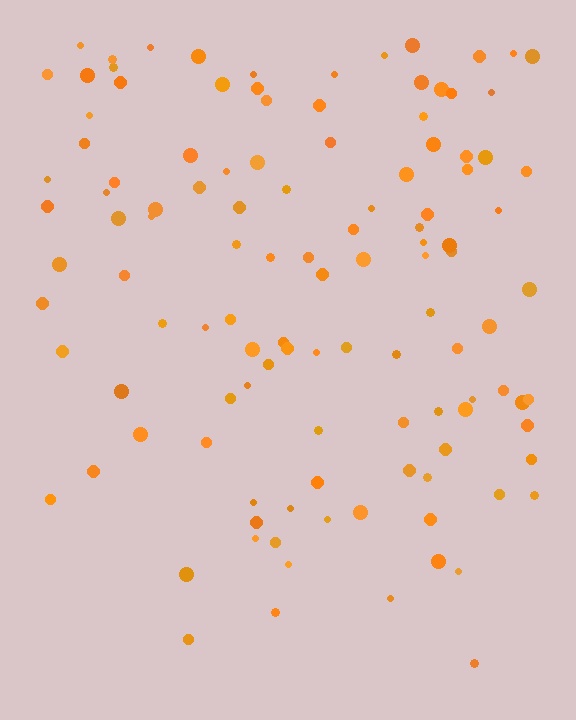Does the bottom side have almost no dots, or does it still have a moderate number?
Still a moderate number, just noticeably fewer than the top.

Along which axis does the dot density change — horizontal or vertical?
Vertical.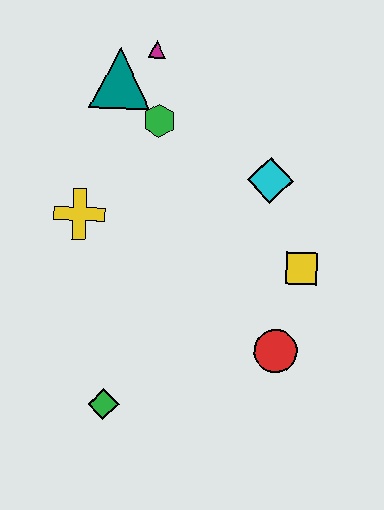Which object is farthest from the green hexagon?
The green diamond is farthest from the green hexagon.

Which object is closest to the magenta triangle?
The teal triangle is closest to the magenta triangle.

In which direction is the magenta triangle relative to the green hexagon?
The magenta triangle is above the green hexagon.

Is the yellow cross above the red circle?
Yes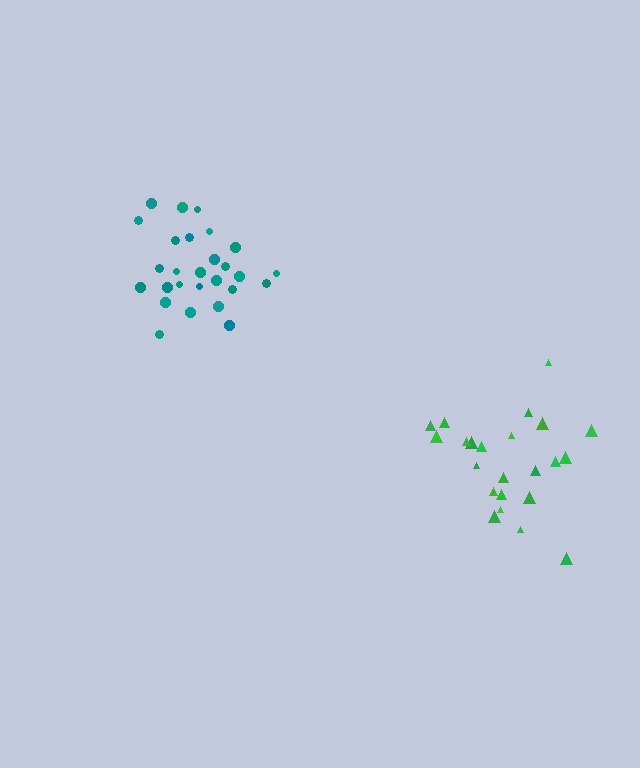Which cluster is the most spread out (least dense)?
Green.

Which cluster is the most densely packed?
Teal.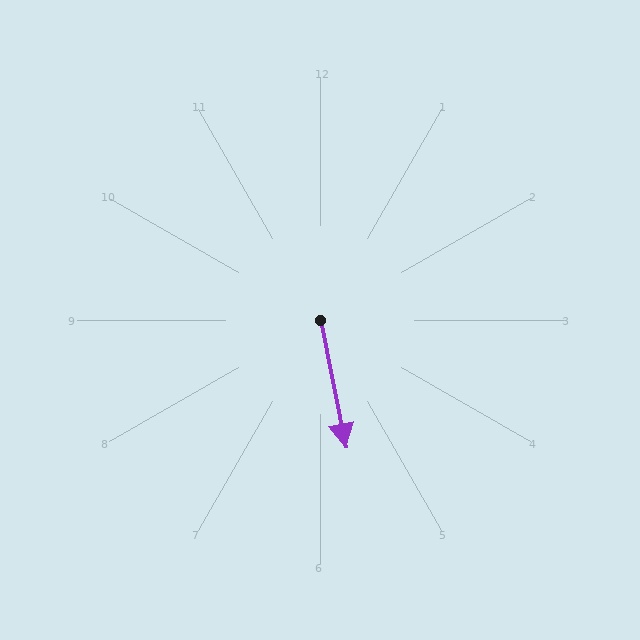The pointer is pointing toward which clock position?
Roughly 6 o'clock.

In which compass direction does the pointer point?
South.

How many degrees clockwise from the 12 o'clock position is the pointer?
Approximately 169 degrees.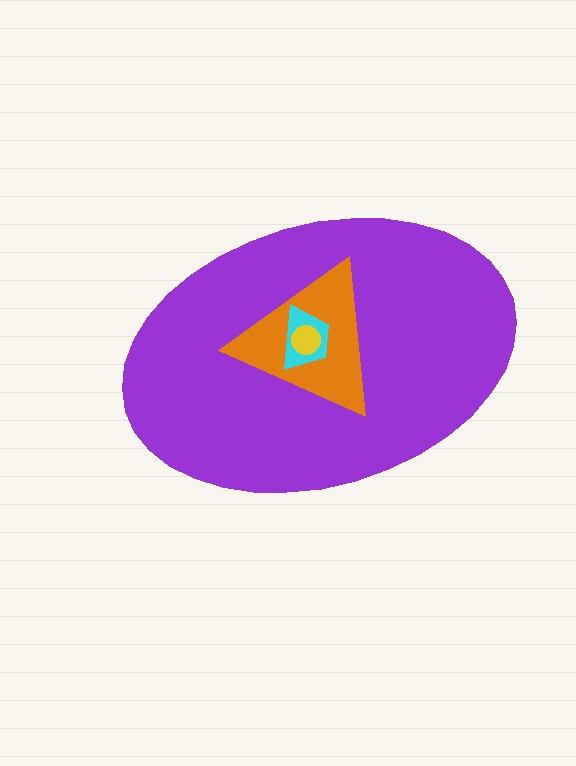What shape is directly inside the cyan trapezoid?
The yellow circle.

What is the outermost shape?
The purple ellipse.